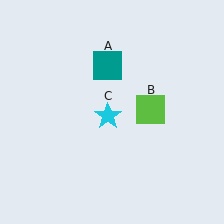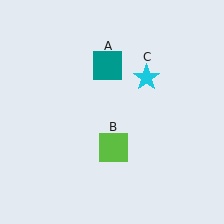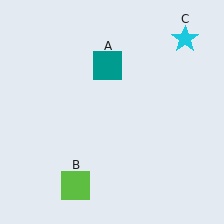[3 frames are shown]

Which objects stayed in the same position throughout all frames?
Teal square (object A) remained stationary.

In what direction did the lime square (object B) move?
The lime square (object B) moved down and to the left.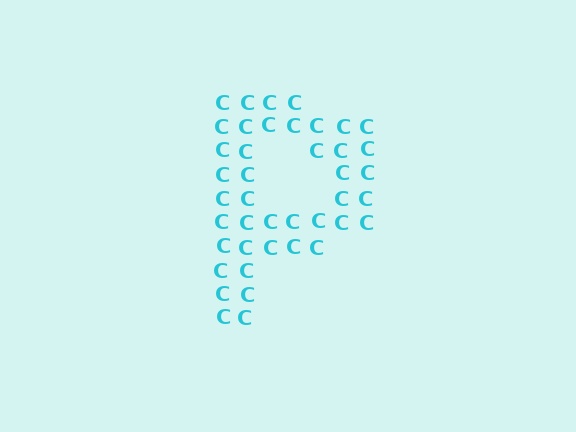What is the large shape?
The large shape is the letter P.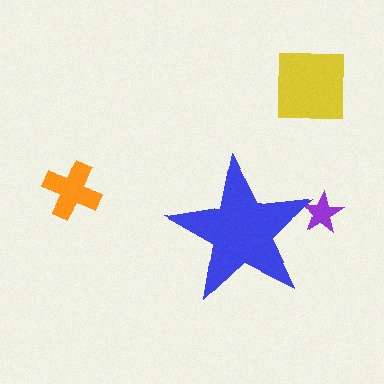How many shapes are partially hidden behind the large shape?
1 shape is partially hidden.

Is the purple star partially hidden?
Yes, the purple star is partially hidden behind the blue star.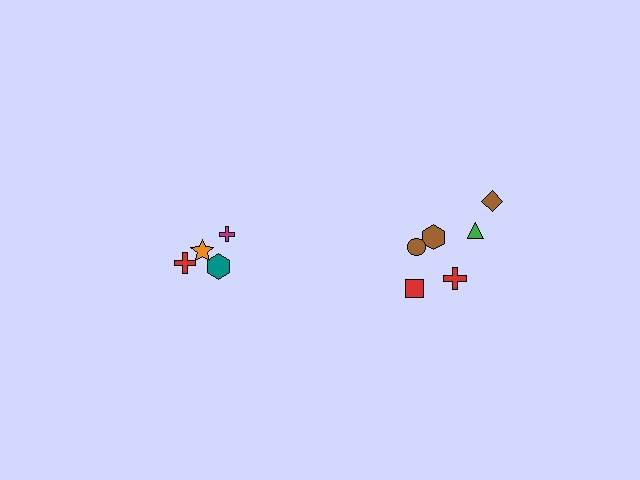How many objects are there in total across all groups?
There are 10 objects.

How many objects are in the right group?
There are 6 objects.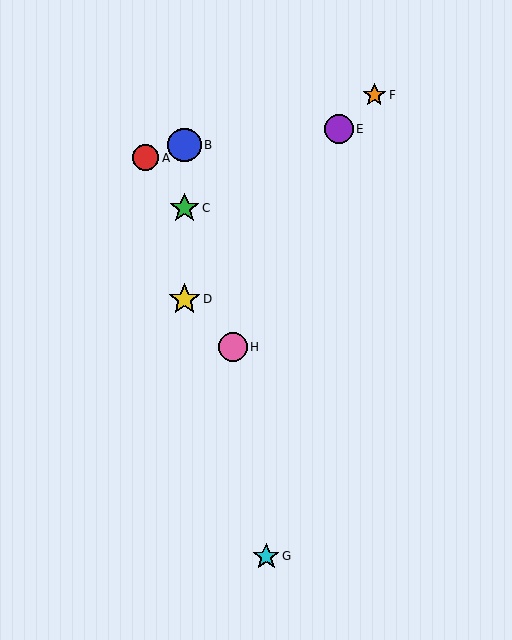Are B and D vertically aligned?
Yes, both are at x≈185.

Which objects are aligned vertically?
Objects B, C, D are aligned vertically.